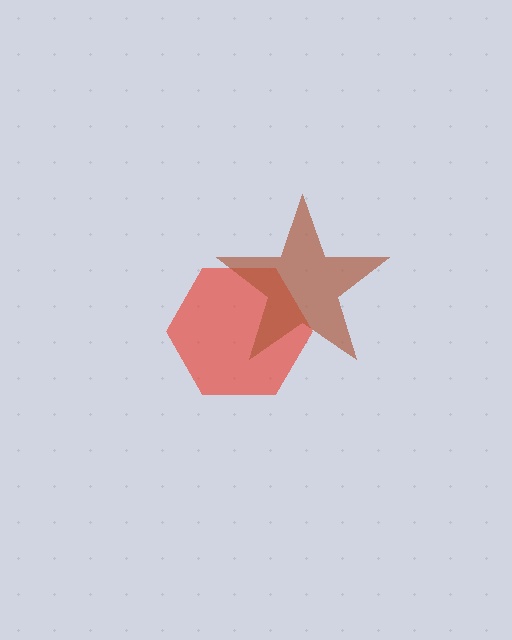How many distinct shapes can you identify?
There are 2 distinct shapes: a red hexagon, a brown star.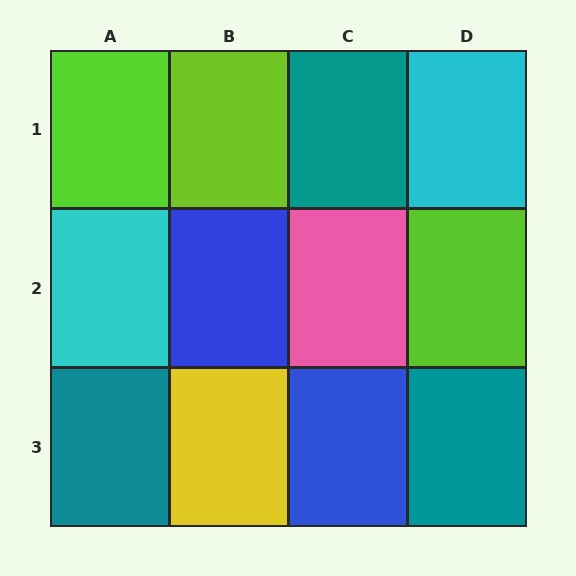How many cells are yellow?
1 cell is yellow.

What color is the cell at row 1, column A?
Lime.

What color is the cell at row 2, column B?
Blue.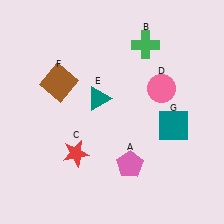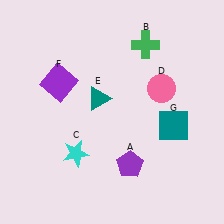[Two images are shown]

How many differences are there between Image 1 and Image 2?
There are 3 differences between the two images.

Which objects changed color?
A changed from pink to purple. C changed from red to cyan. F changed from brown to purple.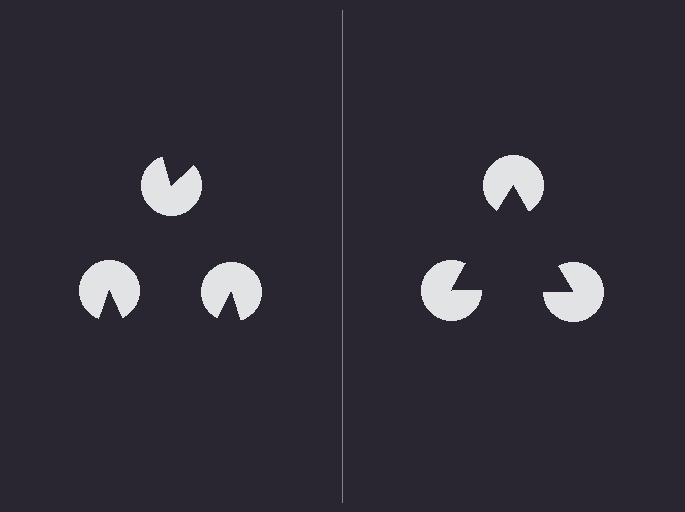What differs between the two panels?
The pac-man discs are positioned identically on both sides; only the wedge orientations differ. On the right they align to a triangle; on the left they are misaligned.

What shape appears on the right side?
An illusory triangle.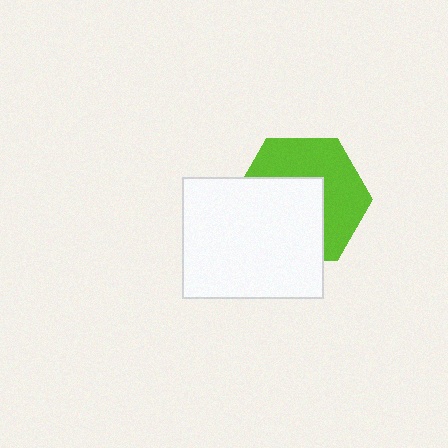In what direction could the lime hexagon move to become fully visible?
The lime hexagon could move toward the upper-right. That would shift it out from behind the white rectangle entirely.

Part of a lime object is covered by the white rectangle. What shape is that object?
It is a hexagon.